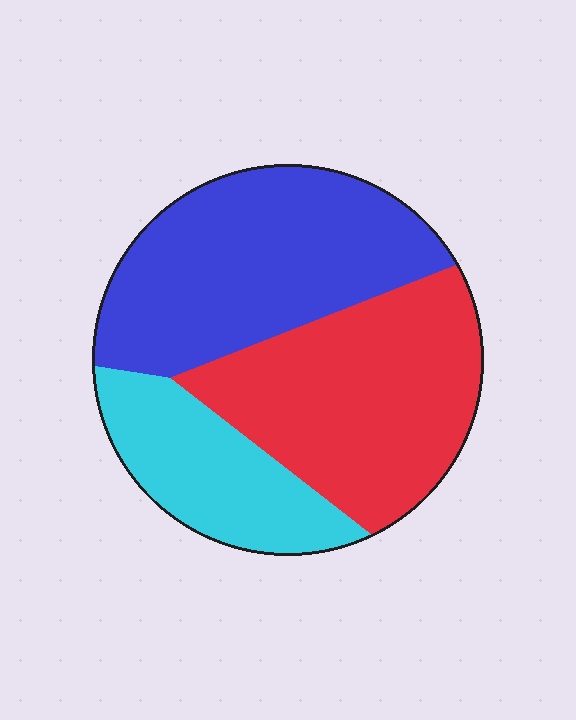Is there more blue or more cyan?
Blue.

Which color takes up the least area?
Cyan, at roughly 20%.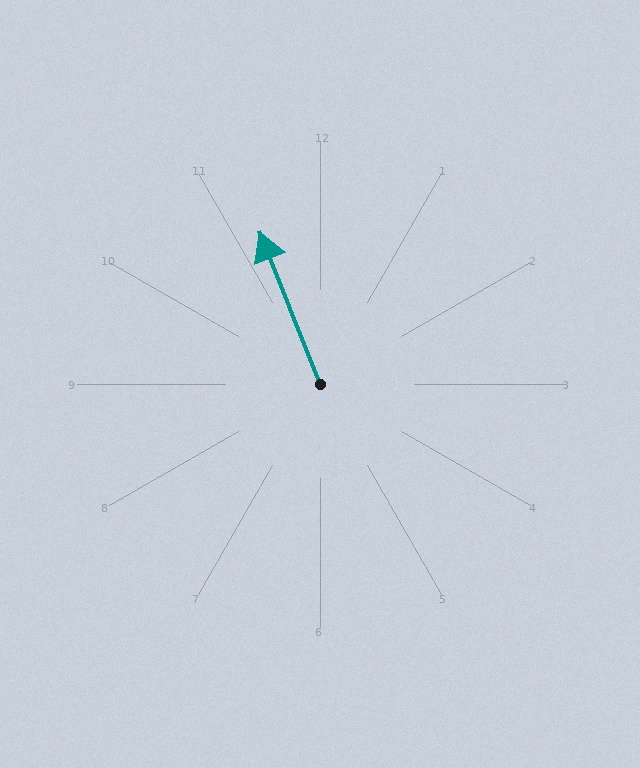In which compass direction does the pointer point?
North.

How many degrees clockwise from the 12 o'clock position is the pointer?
Approximately 338 degrees.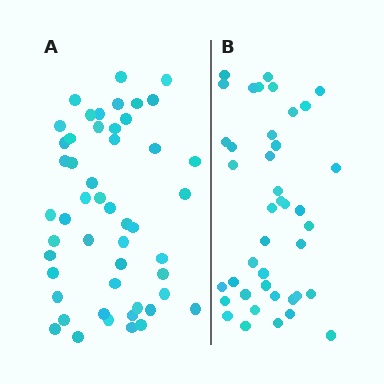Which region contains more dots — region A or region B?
Region A (the left region) has more dots.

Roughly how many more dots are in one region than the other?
Region A has roughly 8 or so more dots than region B.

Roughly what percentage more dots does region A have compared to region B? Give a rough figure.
About 20% more.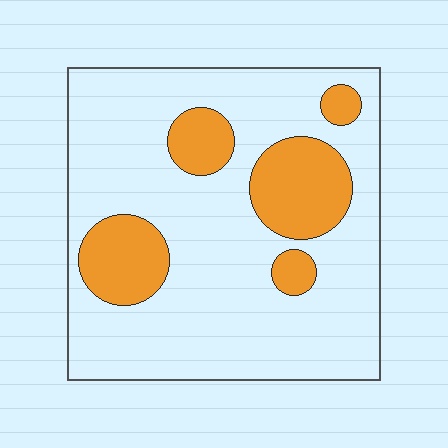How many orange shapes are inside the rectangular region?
5.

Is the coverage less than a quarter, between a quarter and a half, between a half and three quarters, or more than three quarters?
Less than a quarter.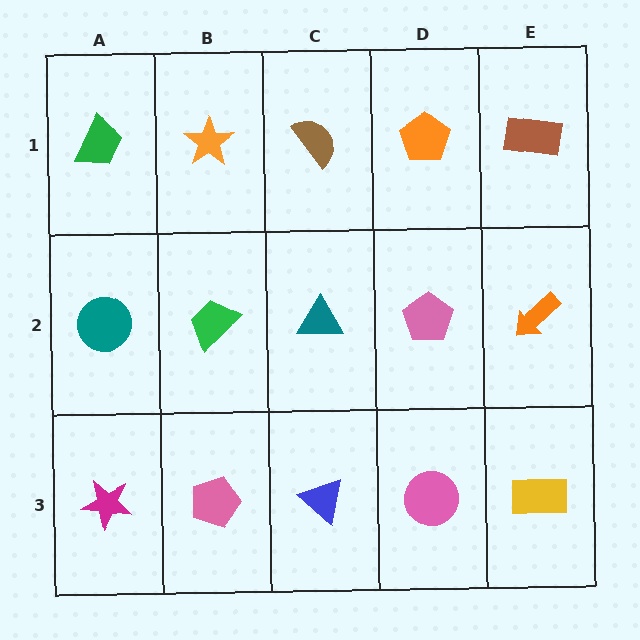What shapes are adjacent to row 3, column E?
An orange arrow (row 2, column E), a pink circle (row 3, column D).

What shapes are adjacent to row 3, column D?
A pink pentagon (row 2, column D), a blue triangle (row 3, column C), a yellow rectangle (row 3, column E).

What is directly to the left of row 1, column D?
A brown semicircle.